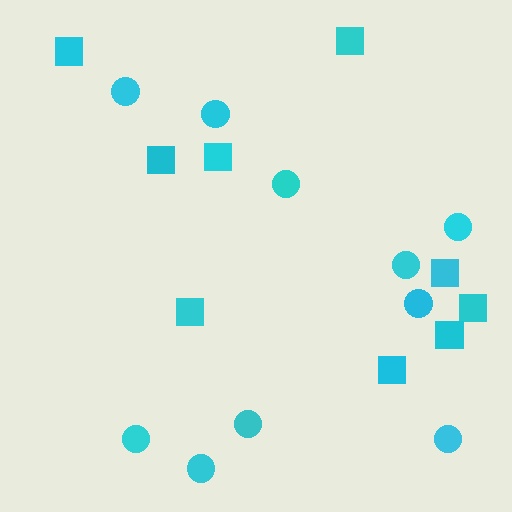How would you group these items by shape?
There are 2 groups: one group of squares (9) and one group of circles (10).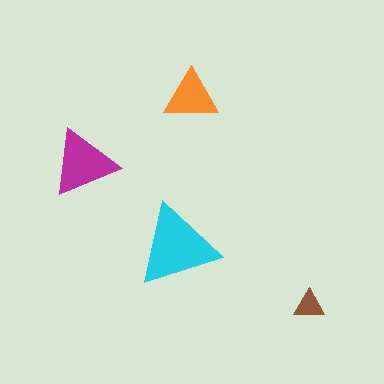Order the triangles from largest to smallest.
the cyan one, the magenta one, the orange one, the brown one.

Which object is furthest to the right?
The brown triangle is rightmost.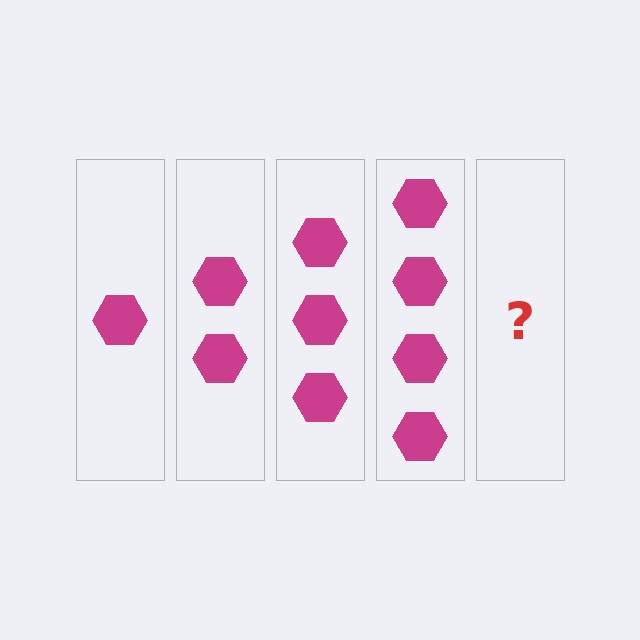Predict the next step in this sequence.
The next step is 5 hexagons.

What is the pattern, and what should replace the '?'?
The pattern is that each step adds one more hexagon. The '?' should be 5 hexagons.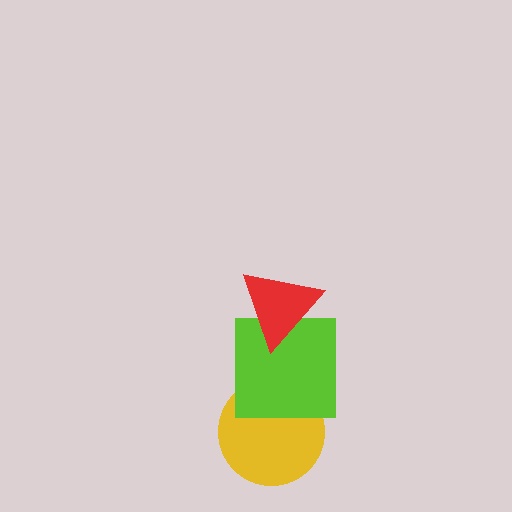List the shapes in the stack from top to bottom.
From top to bottom: the red triangle, the lime square, the yellow circle.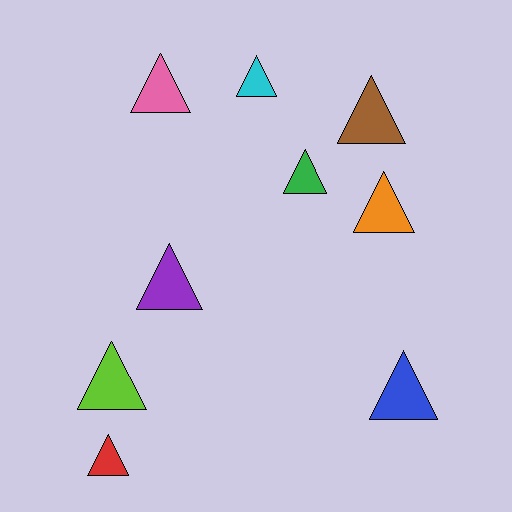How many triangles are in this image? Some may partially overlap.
There are 9 triangles.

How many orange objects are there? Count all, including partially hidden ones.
There is 1 orange object.